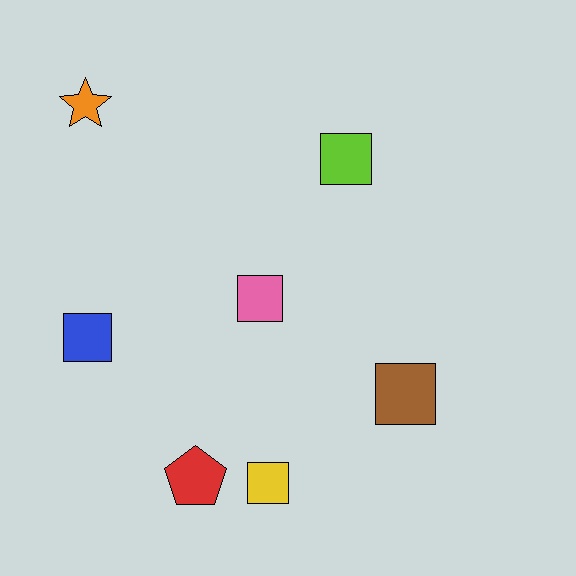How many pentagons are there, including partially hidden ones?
There is 1 pentagon.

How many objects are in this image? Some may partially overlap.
There are 7 objects.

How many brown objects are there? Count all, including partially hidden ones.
There is 1 brown object.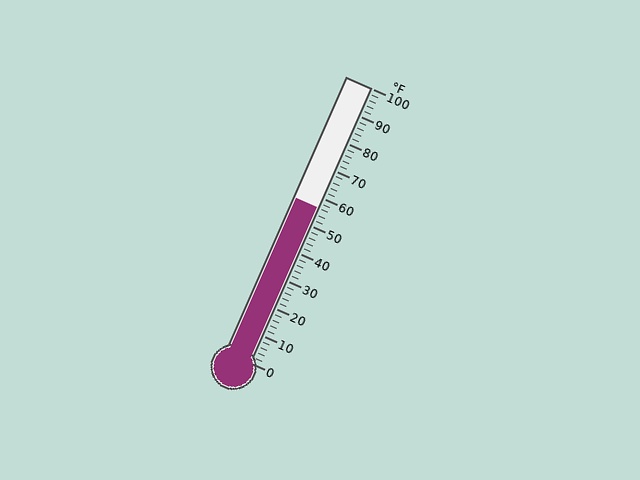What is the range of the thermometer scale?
The thermometer scale ranges from 0°F to 100°F.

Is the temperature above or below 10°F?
The temperature is above 10°F.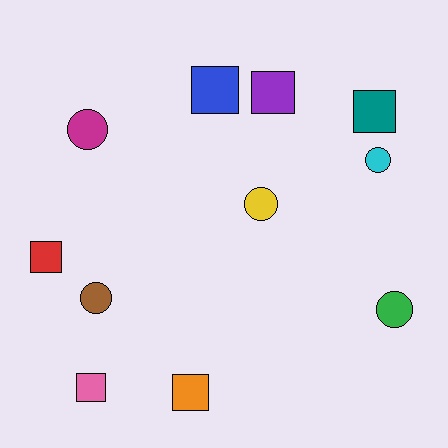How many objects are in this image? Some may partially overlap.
There are 11 objects.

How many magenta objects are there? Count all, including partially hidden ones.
There is 1 magenta object.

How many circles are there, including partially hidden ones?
There are 5 circles.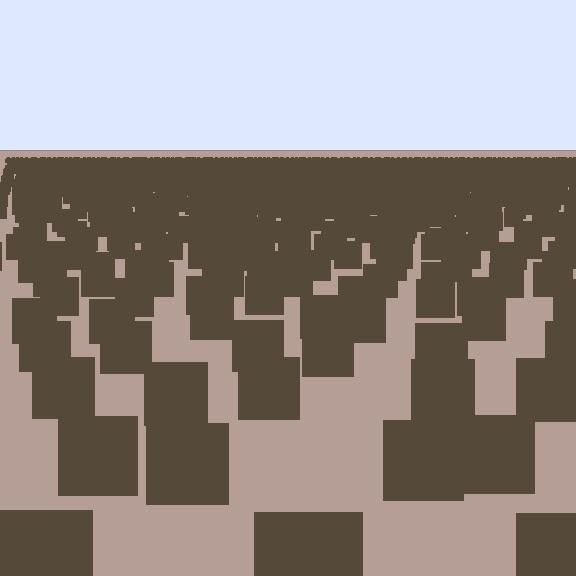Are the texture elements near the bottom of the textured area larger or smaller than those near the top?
Larger. Near the bottom, elements are closer to the viewer and appear at a bigger on-screen size.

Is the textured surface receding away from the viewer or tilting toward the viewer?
The surface is receding away from the viewer. Texture elements get smaller and denser toward the top.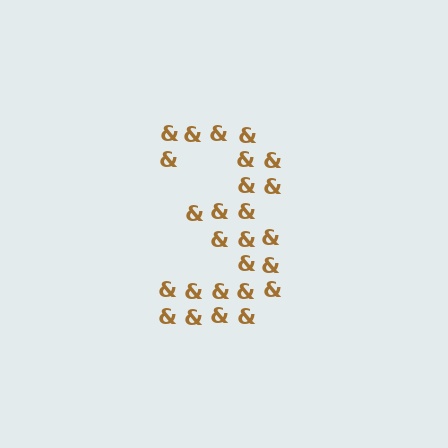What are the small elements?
The small elements are ampersands.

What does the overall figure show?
The overall figure shows the digit 3.